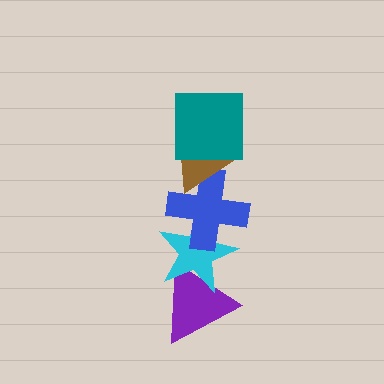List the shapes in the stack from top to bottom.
From top to bottom: the teal square, the brown triangle, the blue cross, the cyan star, the purple triangle.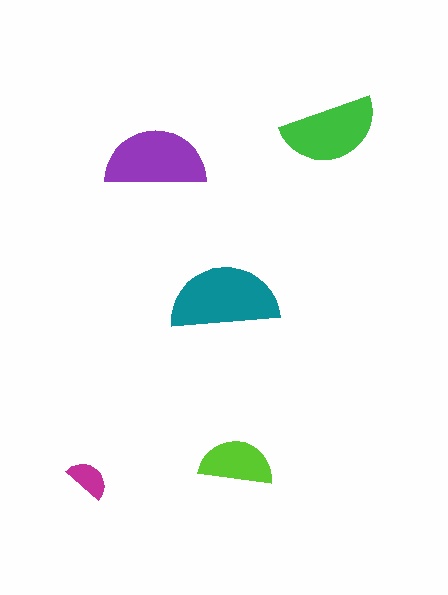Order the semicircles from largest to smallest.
the teal one, the purple one, the green one, the lime one, the magenta one.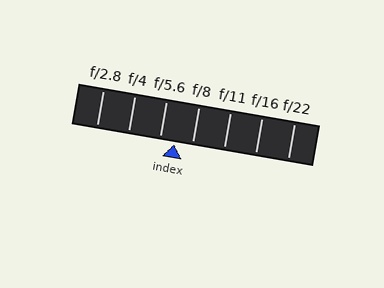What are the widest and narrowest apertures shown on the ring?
The widest aperture shown is f/2.8 and the narrowest is f/22.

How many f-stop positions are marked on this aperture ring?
There are 7 f-stop positions marked.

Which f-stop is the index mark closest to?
The index mark is closest to f/5.6.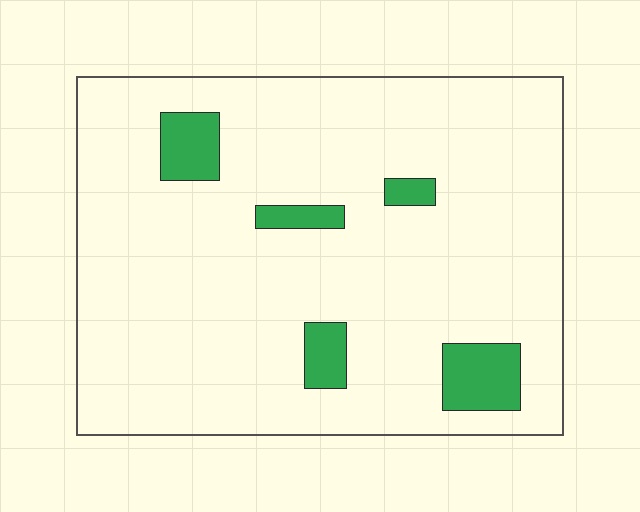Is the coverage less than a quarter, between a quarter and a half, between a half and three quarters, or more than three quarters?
Less than a quarter.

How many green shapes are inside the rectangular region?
5.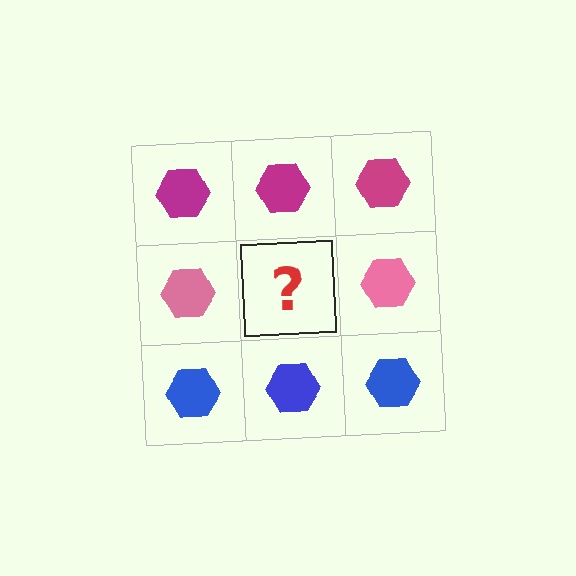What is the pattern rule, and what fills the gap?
The rule is that each row has a consistent color. The gap should be filled with a pink hexagon.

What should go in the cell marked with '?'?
The missing cell should contain a pink hexagon.